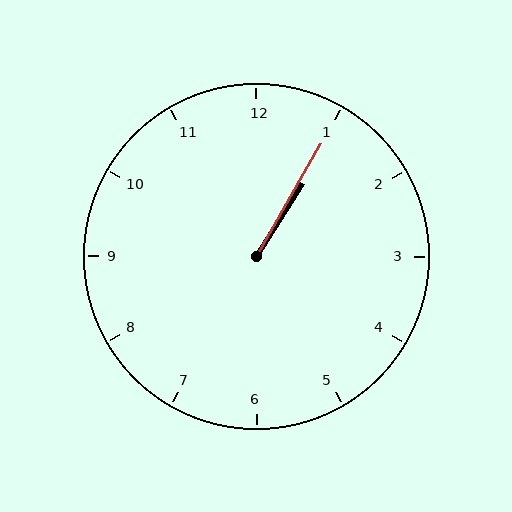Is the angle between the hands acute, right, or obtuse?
It is acute.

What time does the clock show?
1:05.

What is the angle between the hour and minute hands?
Approximately 2 degrees.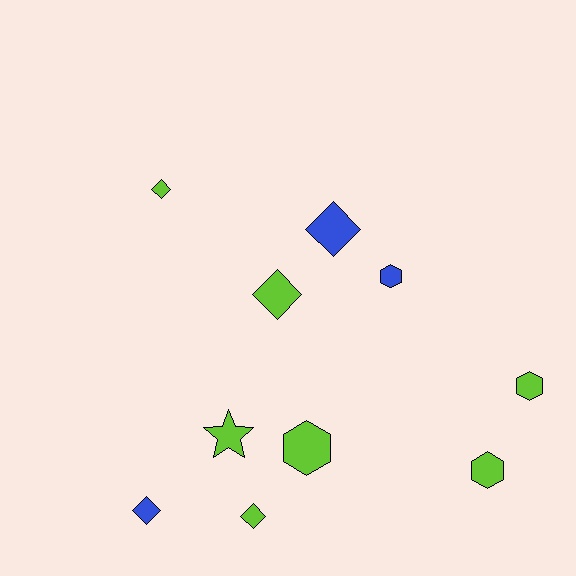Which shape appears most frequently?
Diamond, with 5 objects.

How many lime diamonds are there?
There are 3 lime diamonds.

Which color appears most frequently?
Lime, with 7 objects.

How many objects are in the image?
There are 10 objects.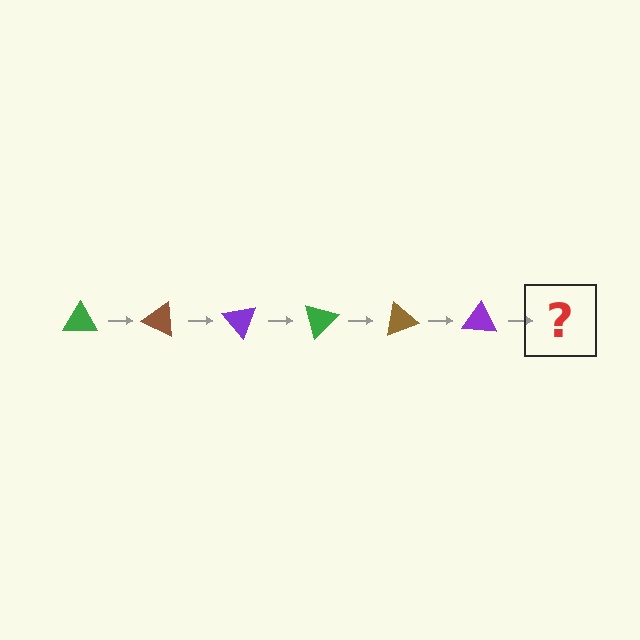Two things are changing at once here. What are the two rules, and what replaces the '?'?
The two rules are that it rotates 25 degrees each step and the color cycles through green, brown, and purple. The '?' should be a green triangle, rotated 150 degrees from the start.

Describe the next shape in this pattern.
It should be a green triangle, rotated 150 degrees from the start.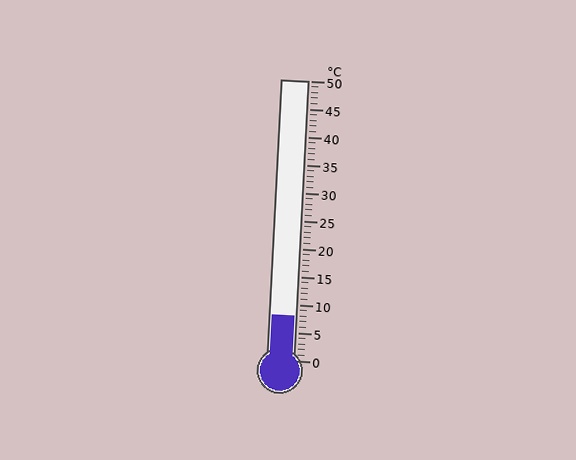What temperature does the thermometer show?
The thermometer shows approximately 8°C.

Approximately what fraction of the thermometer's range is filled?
The thermometer is filled to approximately 15% of its range.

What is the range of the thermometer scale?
The thermometer scale ranges from 0°C to 50°C.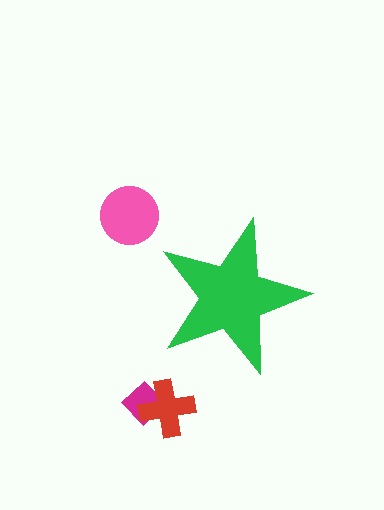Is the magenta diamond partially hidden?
No, the magenta diamond is fully visible.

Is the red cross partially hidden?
No, the red cross is fully visible.